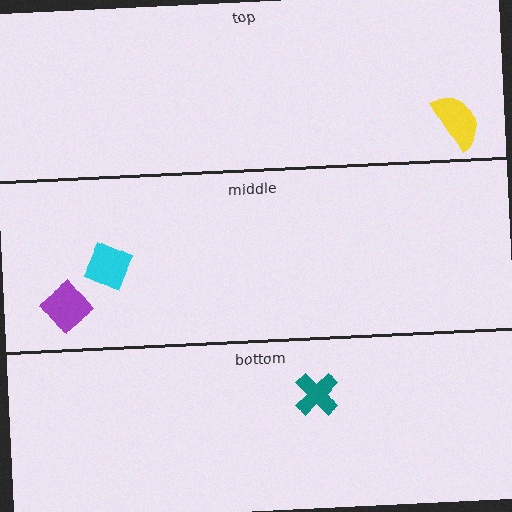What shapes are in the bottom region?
The teal cross.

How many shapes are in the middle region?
2.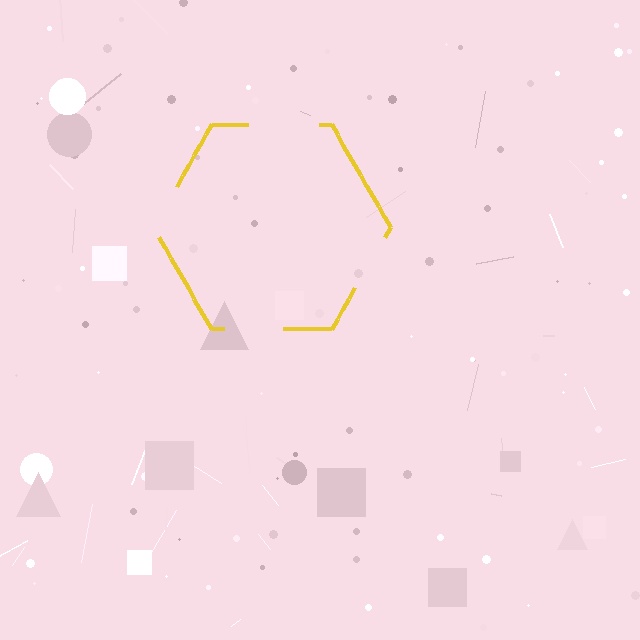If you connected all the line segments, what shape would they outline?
They would outline a hexagon.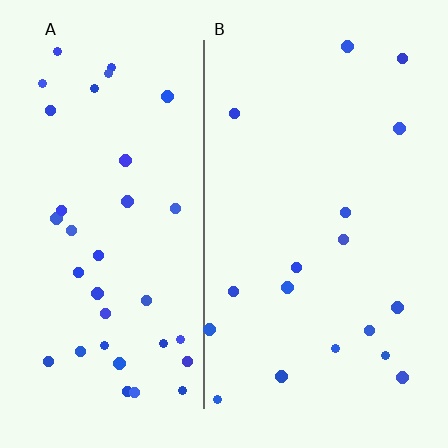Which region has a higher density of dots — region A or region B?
A (the left).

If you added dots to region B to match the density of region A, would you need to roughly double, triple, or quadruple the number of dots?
Approximately double.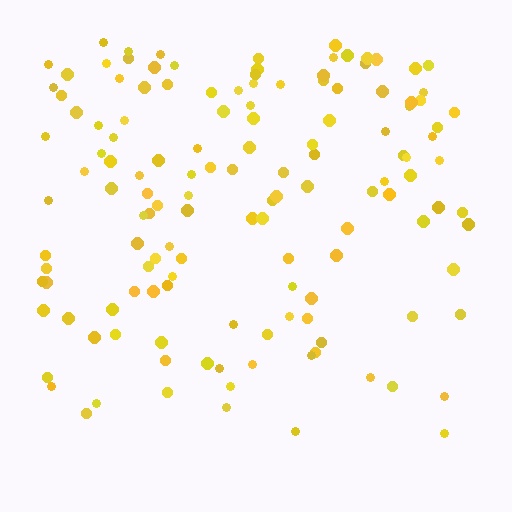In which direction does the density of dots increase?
From bottom to top, with the top side densest.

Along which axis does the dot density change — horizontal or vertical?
Vertical.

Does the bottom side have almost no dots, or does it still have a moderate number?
Still a moderate number, just noticeably fewer than the top.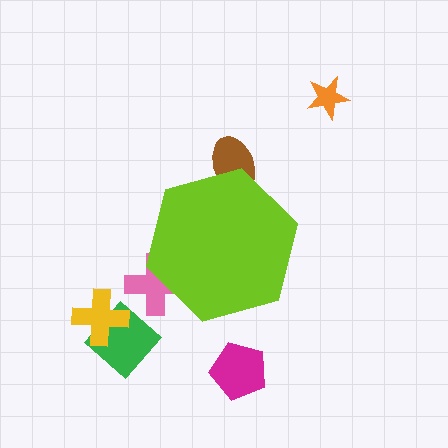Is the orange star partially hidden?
No, the orange star is fully visible.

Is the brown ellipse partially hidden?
Yes, the brown ellipse is partially hidden behind the lime hexagon.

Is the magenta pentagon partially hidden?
No, the magenta pentagon is fully visible.